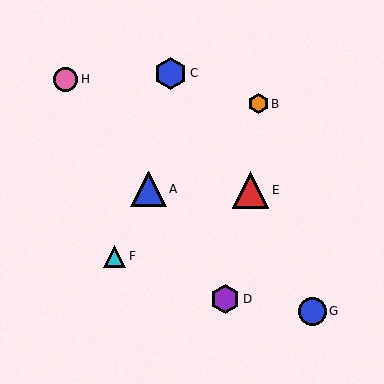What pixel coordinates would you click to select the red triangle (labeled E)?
Click at (251, 190) to select the red triangle E.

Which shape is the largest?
The red triangle (labeled E) is the largest.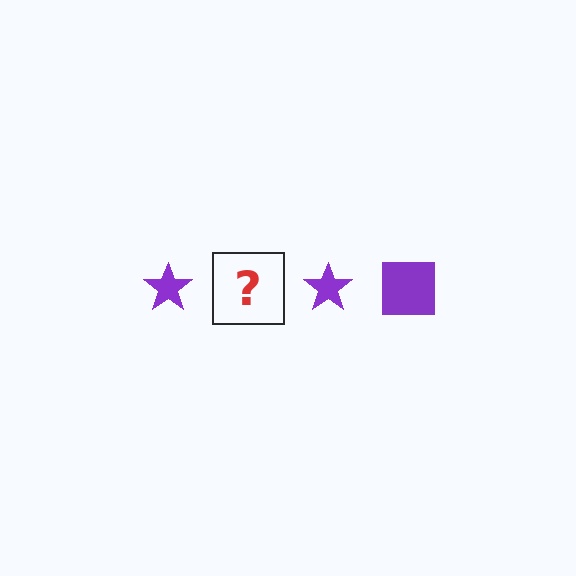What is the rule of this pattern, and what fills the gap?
The rule is that the pattern cycles through star, square shapes in purple. The gap should be filled with a purple square.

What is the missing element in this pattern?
The missing element is a purple square.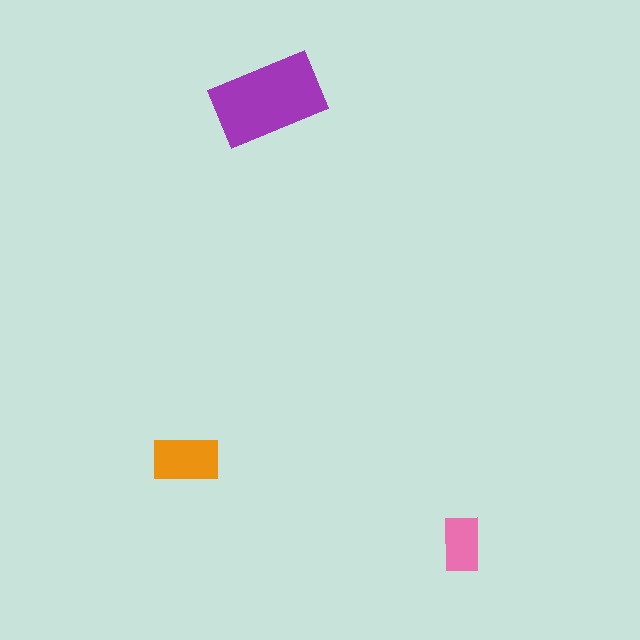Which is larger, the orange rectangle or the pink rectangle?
The orange one.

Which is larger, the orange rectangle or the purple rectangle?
The purple one.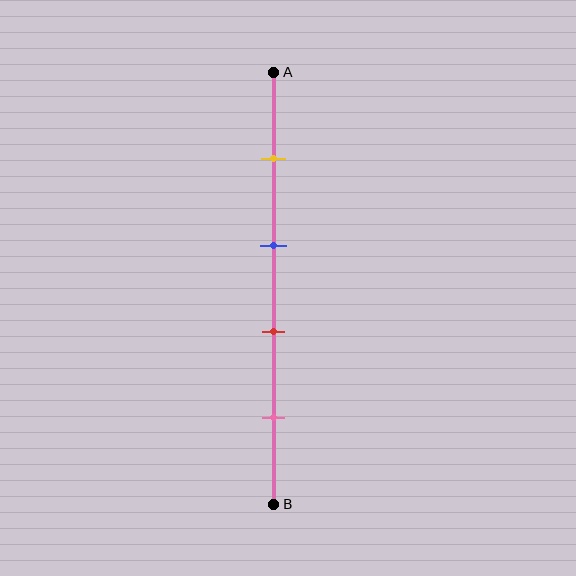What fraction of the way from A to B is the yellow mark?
The yellow mark is approximately 20% (0.2) of the way from A to B.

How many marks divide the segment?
There are 4 marks dividing the segment.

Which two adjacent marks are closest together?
The blue and red marks are the closest adjacent pair.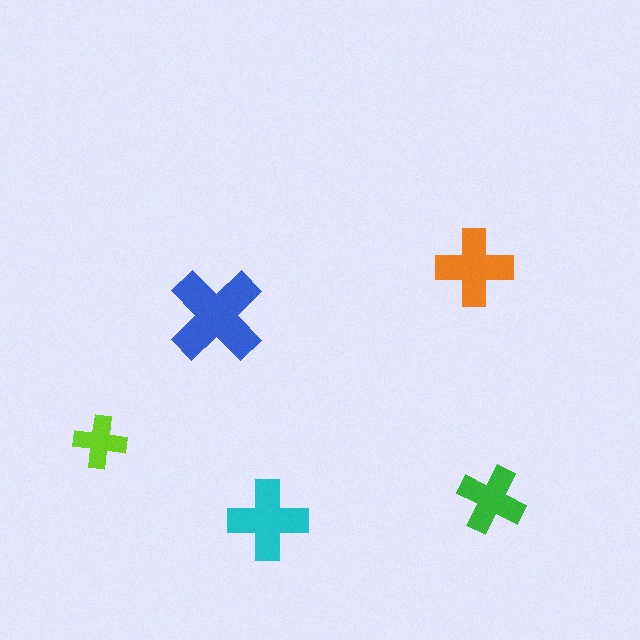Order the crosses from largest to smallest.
the blue one, the cyan one, the orange one, the green one, the lime one.